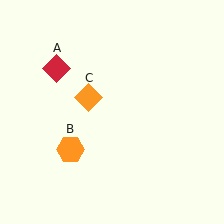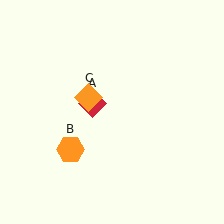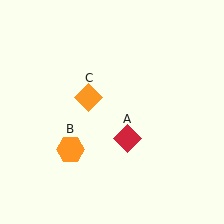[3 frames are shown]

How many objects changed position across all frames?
1 object changed position: red diamond (object A).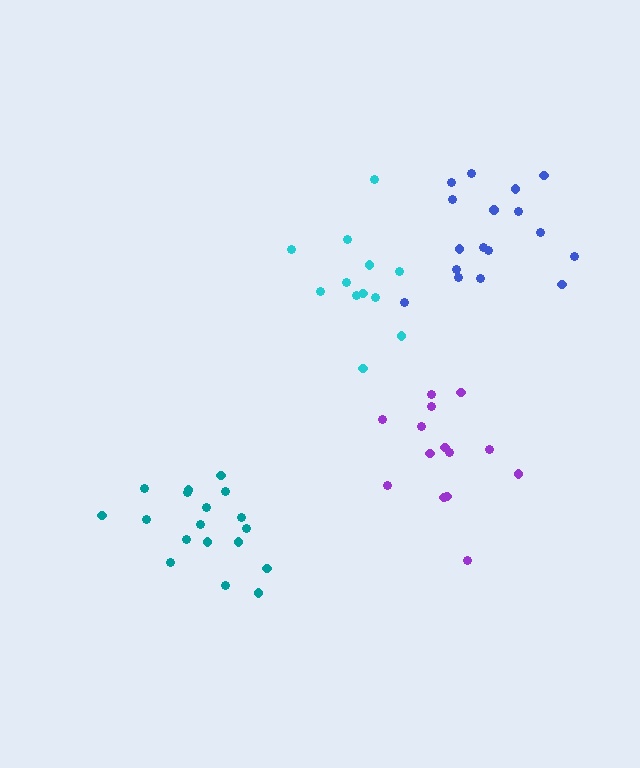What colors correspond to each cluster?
The clusters are colored: teal, purple, cyan, blue.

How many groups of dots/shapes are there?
There are 4 groups.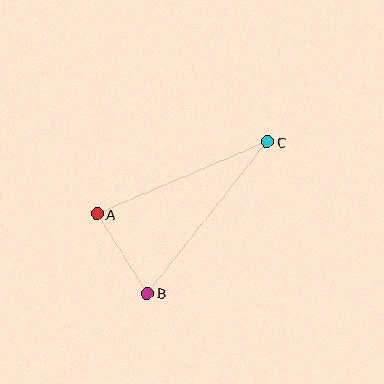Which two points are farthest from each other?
Points B and C are farthest from each other.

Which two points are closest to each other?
Points A and B are closest to each other.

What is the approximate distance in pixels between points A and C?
The distance between A and C is approximately 185 pixels.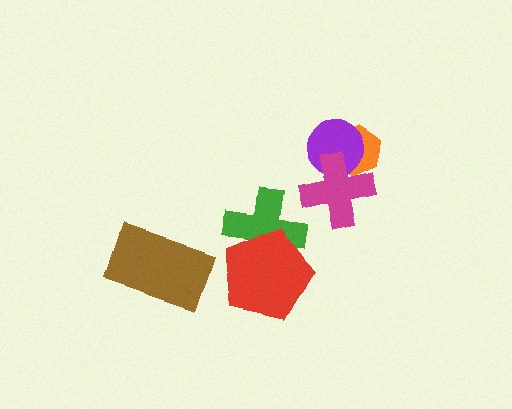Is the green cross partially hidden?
Yes, it is partially covered by another shape.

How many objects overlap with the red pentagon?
1 object overlaps with the red pentagon.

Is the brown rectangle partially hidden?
No, no other shape covers it.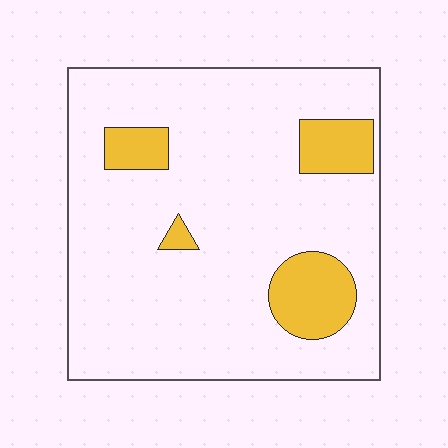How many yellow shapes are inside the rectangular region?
4.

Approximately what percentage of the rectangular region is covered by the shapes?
Approximately 15%.